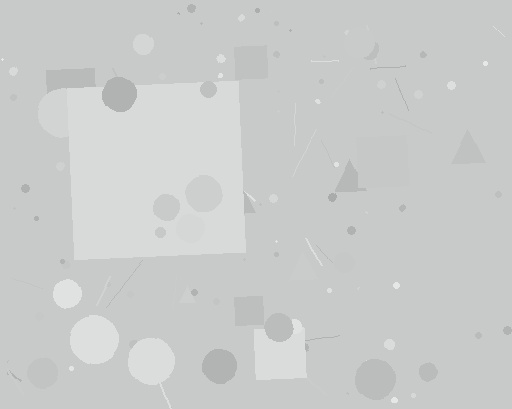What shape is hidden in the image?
A square is hidden in the image.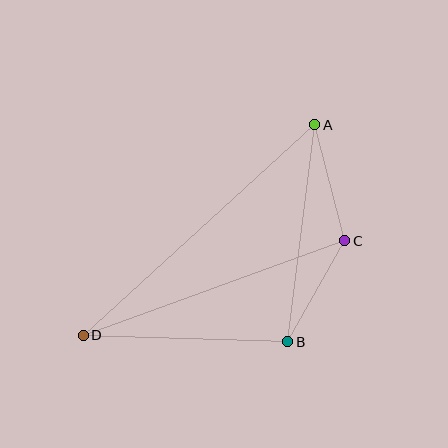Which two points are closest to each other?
Points B and C are closest to each other.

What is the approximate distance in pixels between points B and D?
The distance between B and D is approximately 205 pixels.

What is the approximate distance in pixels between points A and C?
The distance between A and C is approximately 120 pixels.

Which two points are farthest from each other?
Points A and D are farthest from each other.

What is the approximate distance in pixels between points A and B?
The distance between A and B is approximately 219 pixels.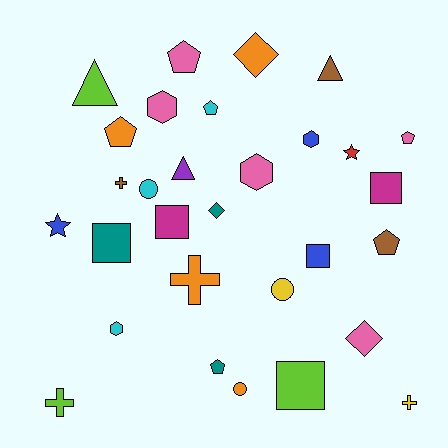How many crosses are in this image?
There are 4 crosses.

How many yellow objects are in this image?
There are 2 yellow objects.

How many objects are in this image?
There are 30 objects.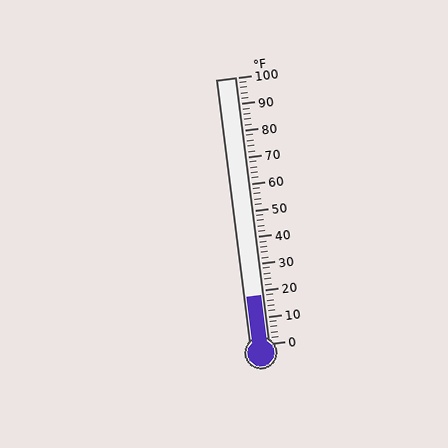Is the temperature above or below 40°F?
The temperature is below 40°F.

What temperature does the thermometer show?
The thermometer shows approximately 18°F.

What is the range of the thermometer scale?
The thermometer scale ranges from 0°F to 100°F.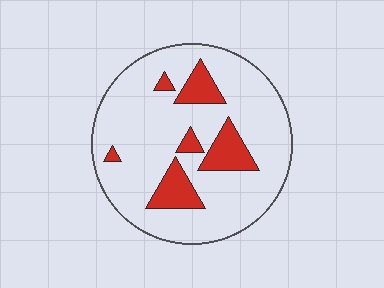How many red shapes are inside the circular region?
6.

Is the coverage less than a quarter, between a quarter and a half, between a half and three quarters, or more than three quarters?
Less than a quarter.